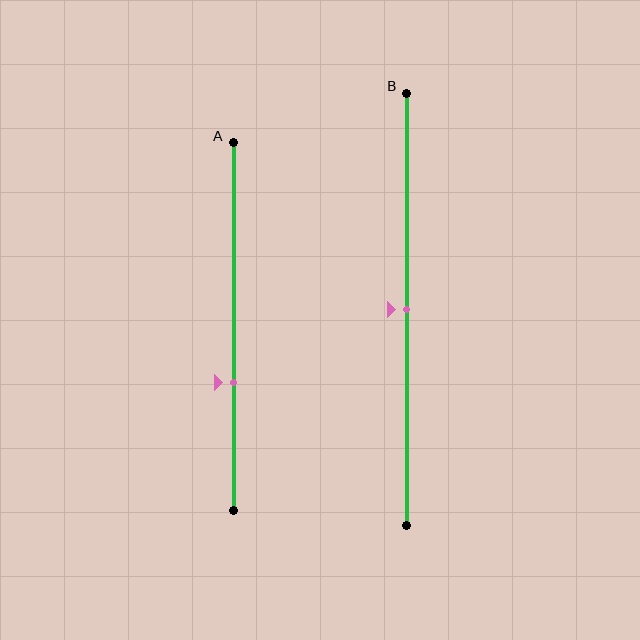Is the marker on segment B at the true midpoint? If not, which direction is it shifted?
Yes, the marker on segment B is at the true midpoint.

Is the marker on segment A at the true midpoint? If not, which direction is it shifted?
No, the marker on segment A is shifted downward by about 15% of the segment length.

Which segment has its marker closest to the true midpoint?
Segment B has its marker closest to the true midpoint.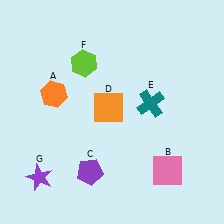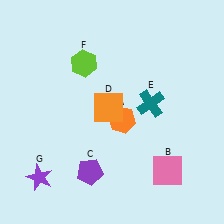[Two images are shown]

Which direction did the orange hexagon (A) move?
The orange hexagon (A) moved right.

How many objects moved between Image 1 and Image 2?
1 object moved between the two images.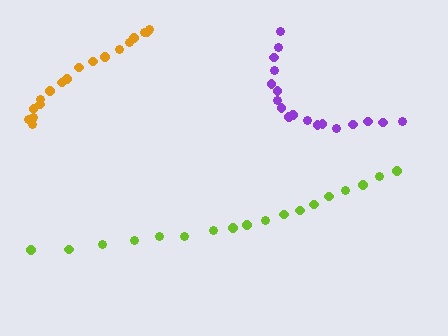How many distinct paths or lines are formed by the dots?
There are 3 distinct paths.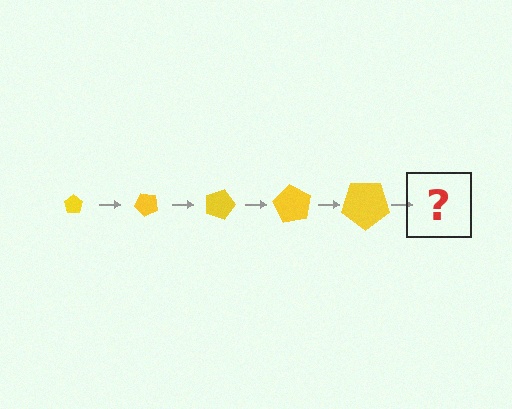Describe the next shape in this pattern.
It should be a pentagon, larger than the previous one and rotated 225 degrees from the start.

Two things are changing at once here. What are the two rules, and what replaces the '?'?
The two rules are that the pentagon grows larger each step and it rotates 45 degrees each step. The '?' should be a pentagon, larger than the previous one and rotated 225 degrees from the start.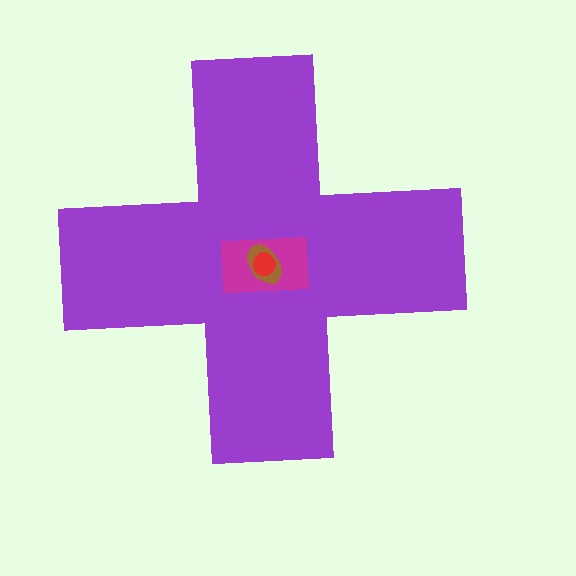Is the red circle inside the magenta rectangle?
Yes.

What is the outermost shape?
The purple cross.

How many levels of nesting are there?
4.